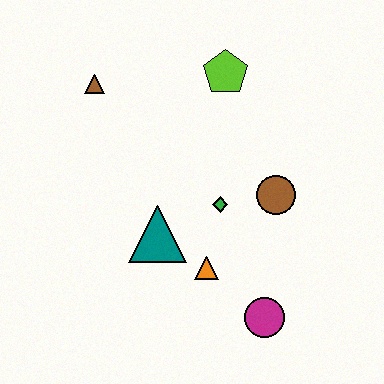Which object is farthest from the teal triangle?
The lime pentagon is farthest from the teal triangle.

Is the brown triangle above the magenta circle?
Yes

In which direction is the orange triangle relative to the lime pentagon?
The orange triangle is below the lime pentagon.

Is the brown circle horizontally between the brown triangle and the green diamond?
No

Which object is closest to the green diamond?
The brown circle is closest to the green diamond.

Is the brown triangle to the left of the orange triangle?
Yes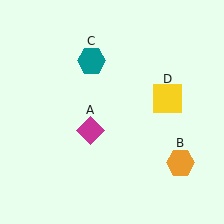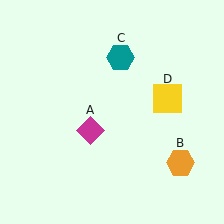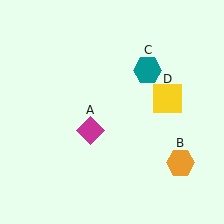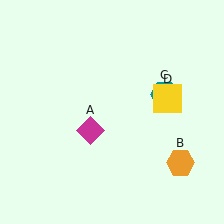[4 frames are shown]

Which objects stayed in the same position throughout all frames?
Magenta diamond (object A) and orange hexagon (object B) and yellow square (object D) remained stationary.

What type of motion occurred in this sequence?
The teal hexagon (object C) rotated clockwise around the center of the scene.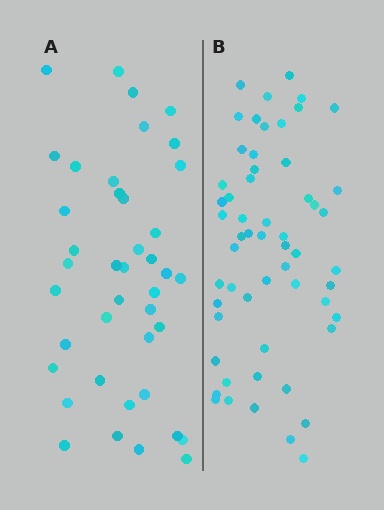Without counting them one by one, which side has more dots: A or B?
Region B (the right region) has more dots.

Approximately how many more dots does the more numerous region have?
Region B has approximately 15 more dots than region A.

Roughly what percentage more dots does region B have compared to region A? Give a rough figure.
About 40% more.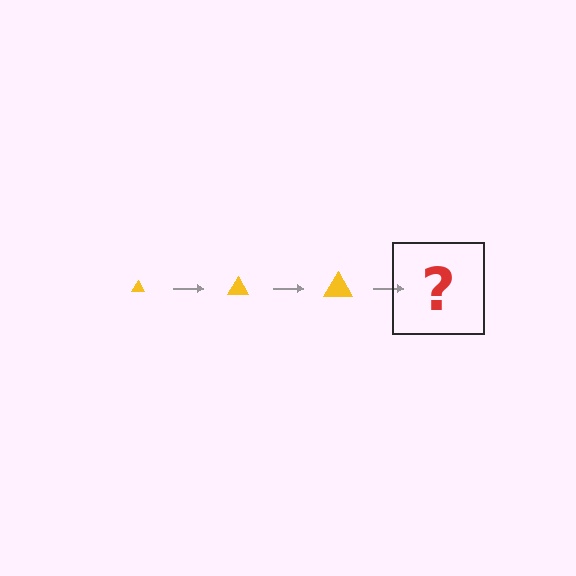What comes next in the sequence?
The next element should be a yellow triangle, larger than the previous one.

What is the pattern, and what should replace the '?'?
The pattern is that the triangle gets progressively larger each step. The '?' should be a yellow triangle, larger than the previous one.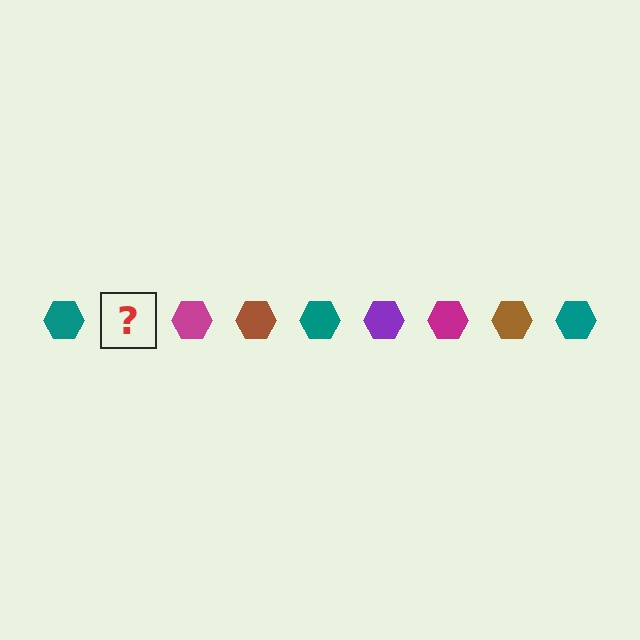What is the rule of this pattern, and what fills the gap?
The rule is that the pattern cycles through teal, purple, magenta, brown hexagons. The gap should be filled with a purple hexagon.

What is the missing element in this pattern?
The missing element is a purple hexagon.